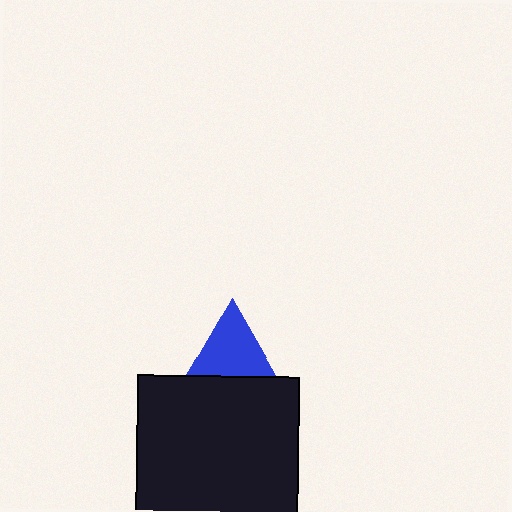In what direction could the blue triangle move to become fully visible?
The blue triangle could move up. That would shift it out from behind the black square entirely.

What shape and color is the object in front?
The object in front is a black square.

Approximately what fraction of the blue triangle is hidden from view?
Roughly 53% of the blue triangle is hidden behind the black square.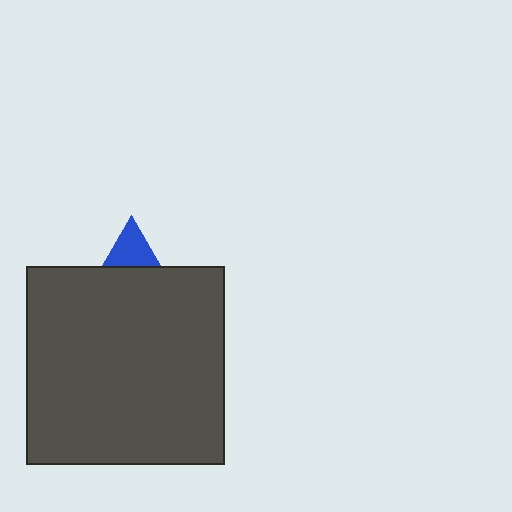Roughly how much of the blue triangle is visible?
A small part of it is visible (roughly 34%).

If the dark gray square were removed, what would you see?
You would see the complete blue triangle.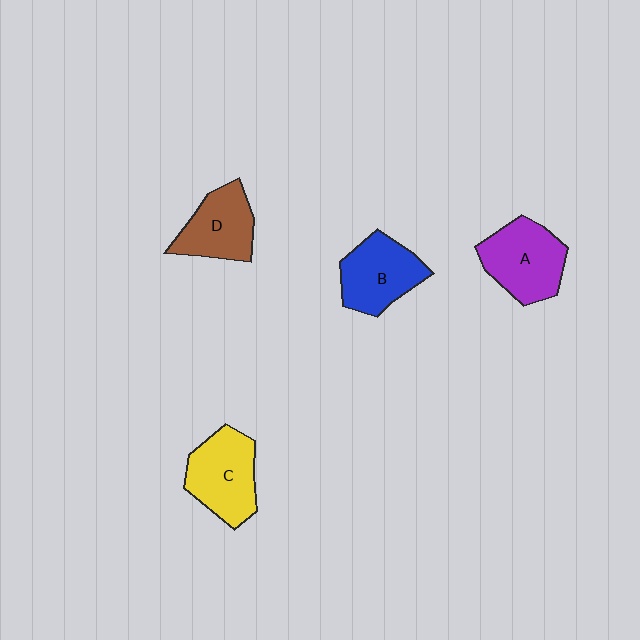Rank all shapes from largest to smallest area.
From largest to smallest: A (purple), C (yellow), B (blue), D (brown).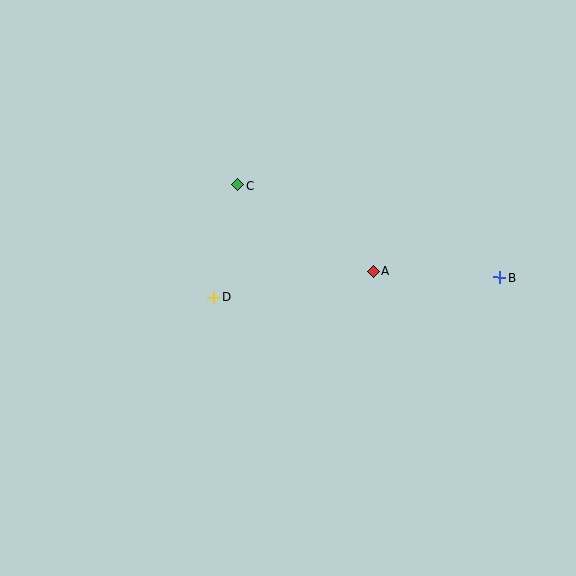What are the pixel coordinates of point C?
Point C is at (238, 185).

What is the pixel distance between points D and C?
The distance between D and C is 115 pixels.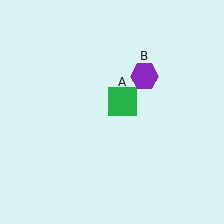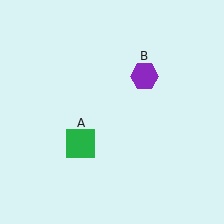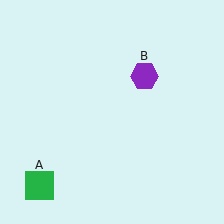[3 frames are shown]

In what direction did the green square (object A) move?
The green square (object A) moved down and to the left.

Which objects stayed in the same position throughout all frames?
Purple hexagon (object B) remained stationary.